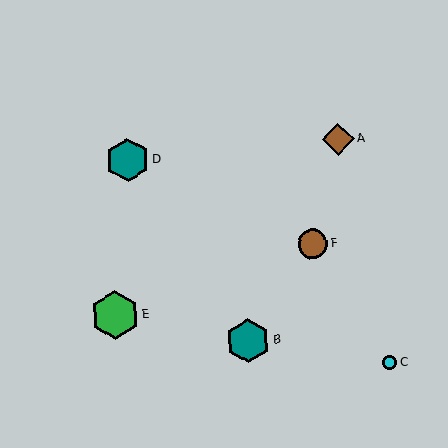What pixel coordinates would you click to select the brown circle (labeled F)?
Click at (313, 244) to select the brown circle F.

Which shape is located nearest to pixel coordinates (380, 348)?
The cyan circle (labeled C) at (390, 363) is nearest to that location.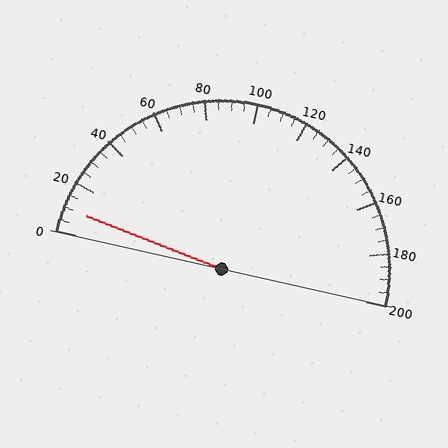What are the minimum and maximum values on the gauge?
The gauge ranges from 0 to 200.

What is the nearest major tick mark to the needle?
The nearest major tick mark is 0.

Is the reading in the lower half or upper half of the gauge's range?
The reading is in the lower half of the range (0 to 200).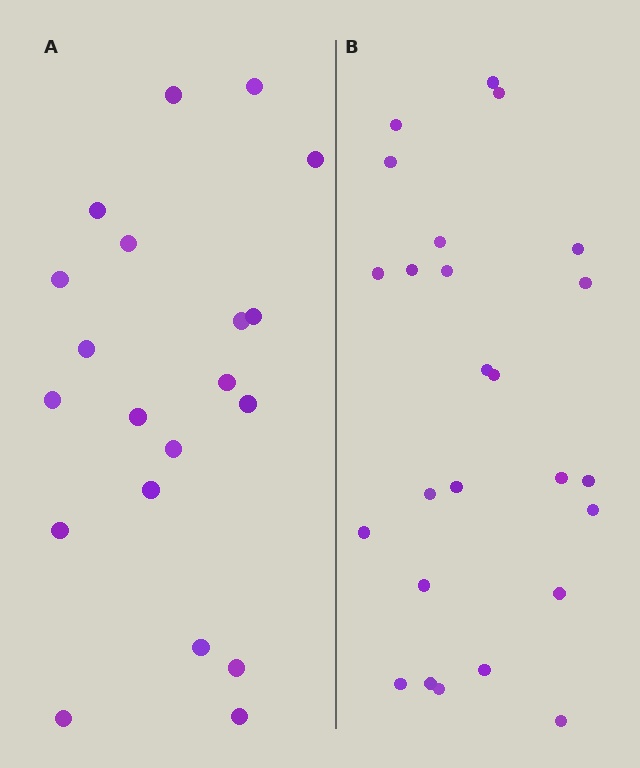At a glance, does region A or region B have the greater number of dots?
Region B (the right region) has more dots.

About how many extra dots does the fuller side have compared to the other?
Region B has about 5 more dots than region A.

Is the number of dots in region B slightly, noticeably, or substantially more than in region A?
Region B has noticeably more, but not dramatically so. The ratio is roughly 1.2 to 1.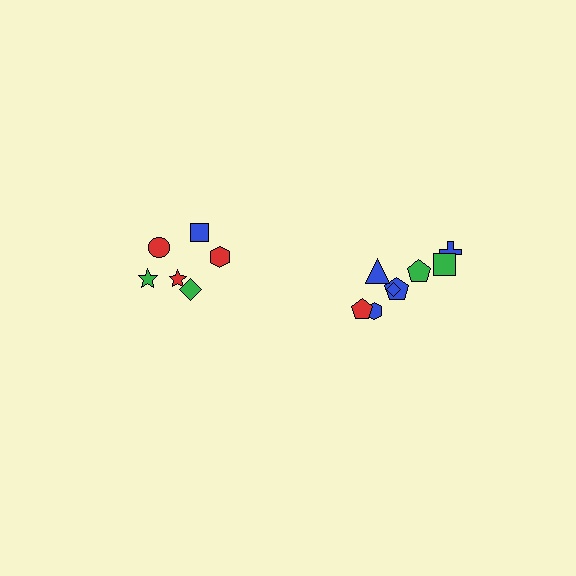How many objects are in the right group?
There are 8 objects.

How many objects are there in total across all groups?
There are 14 objects.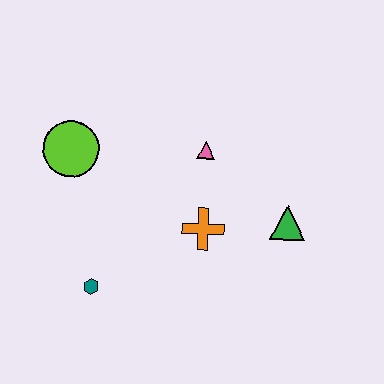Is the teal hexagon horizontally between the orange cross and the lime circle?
Yes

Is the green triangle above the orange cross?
Yes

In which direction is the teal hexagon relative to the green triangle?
The teal hexagon is to the left of the green triangle.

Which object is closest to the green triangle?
The orange cross is closest to the green triangle.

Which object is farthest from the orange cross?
The lime circle is farthest from the orange cross.